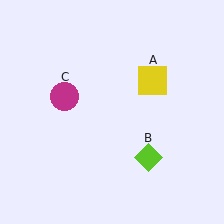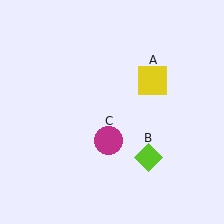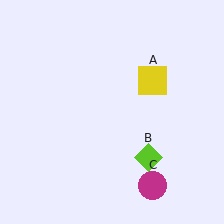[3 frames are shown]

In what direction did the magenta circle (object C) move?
The magenta circle (object C) moved down and to the right.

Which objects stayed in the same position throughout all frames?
Yellow square (object A) and lime diamond (object B) remained stationary.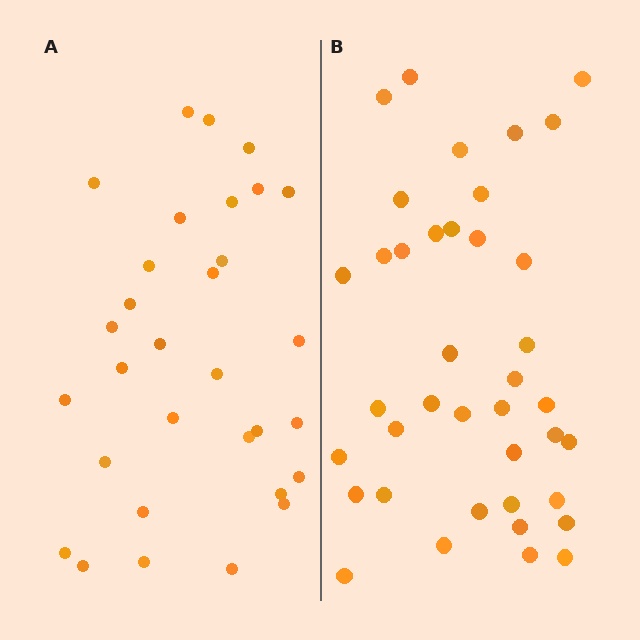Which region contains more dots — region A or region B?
Region B (the right region) has more dots.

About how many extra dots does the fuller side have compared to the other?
Region B has roughly 8 or so more dots than region A.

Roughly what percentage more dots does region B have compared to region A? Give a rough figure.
About 25% more.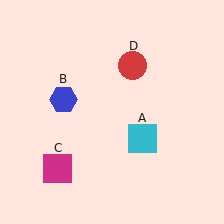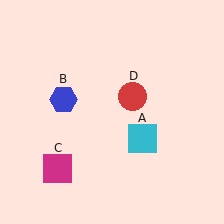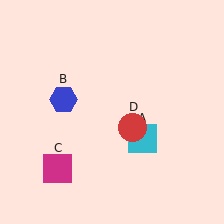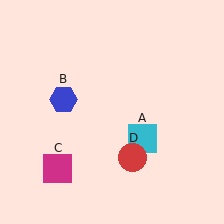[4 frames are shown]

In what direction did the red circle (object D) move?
The red circle (object D) moved down.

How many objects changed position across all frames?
1 object changed position: red circle (object D).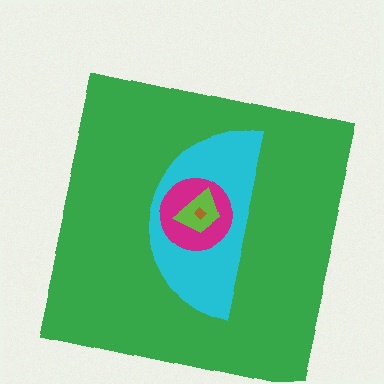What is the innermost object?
The brown diamond.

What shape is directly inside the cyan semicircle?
The magenta circle.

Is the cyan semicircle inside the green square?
Yes.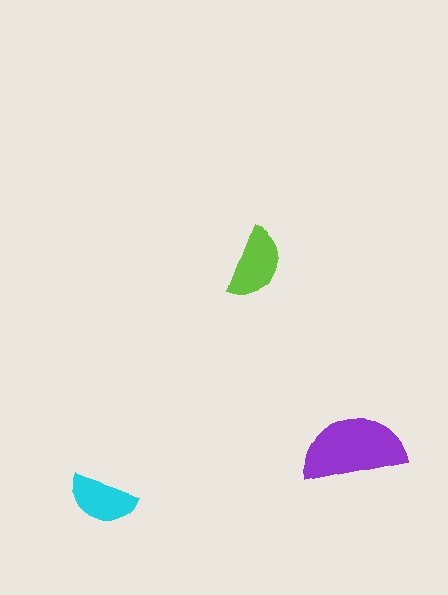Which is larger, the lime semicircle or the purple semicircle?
The purple one.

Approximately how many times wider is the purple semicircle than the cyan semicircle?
About 1.5 times wider.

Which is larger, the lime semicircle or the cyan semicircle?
The lime one.